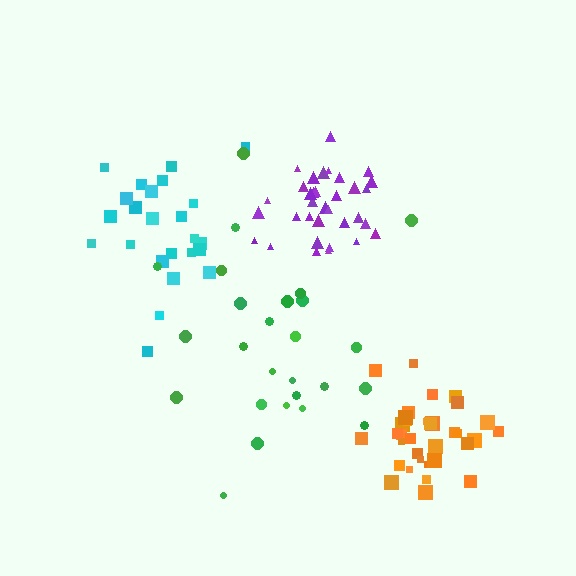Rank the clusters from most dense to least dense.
orange, purple, cyan, green.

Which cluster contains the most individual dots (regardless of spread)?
Purple (35).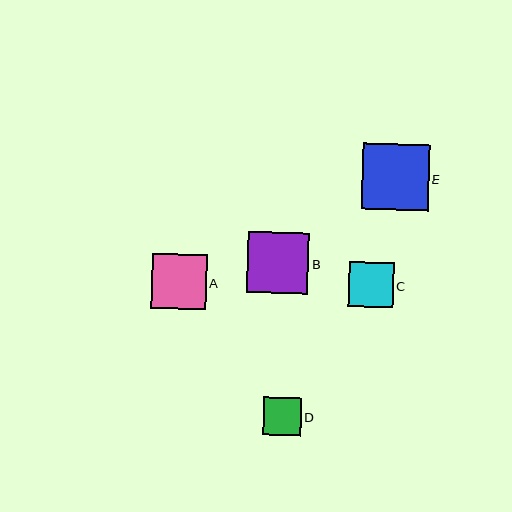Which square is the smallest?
Square D is the smallest with a size of approximately 37 pixels.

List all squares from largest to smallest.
From largest to smallest: E, B, A, C, D.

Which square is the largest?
Square E is the largest with a size of approximately 66 pixels.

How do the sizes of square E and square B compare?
Square E and square B are approximately the same size.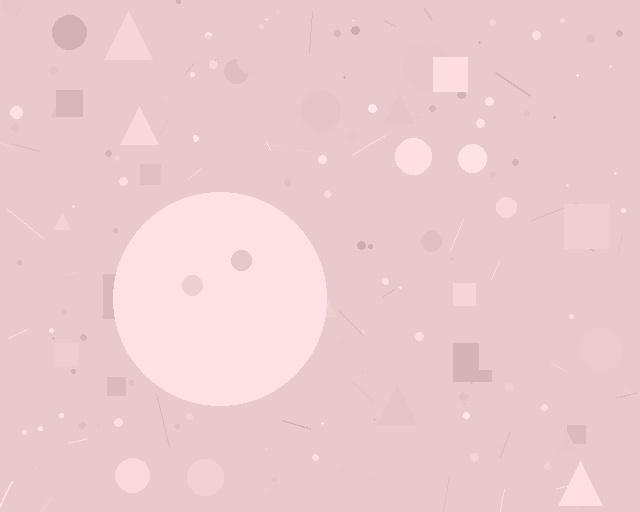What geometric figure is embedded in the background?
A circle is embedded in the background.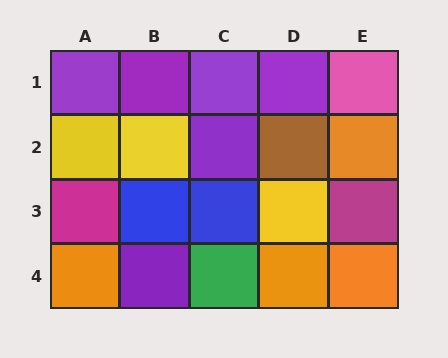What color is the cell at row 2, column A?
Yellow.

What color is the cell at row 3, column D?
Yellow.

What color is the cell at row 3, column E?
Magenta.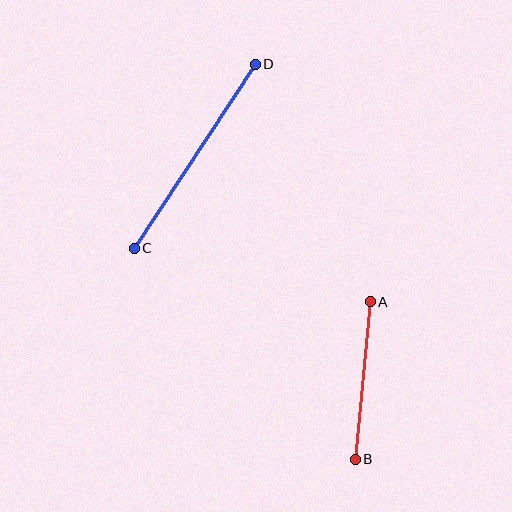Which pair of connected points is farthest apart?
Points C and D are farthest apart.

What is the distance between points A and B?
The distance is approximately 158 pixels.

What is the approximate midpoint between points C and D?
The midpoint is at approximately (195, 156) pixels.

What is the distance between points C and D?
The distance is approximately 220 pixels.